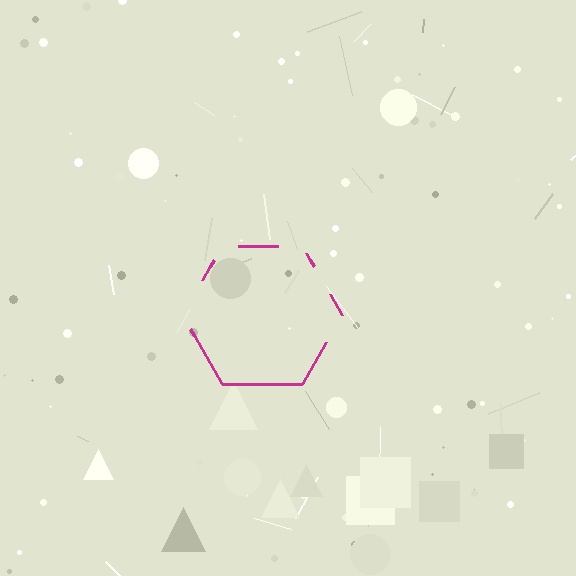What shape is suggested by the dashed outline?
The dashed outline suggests a hexagon.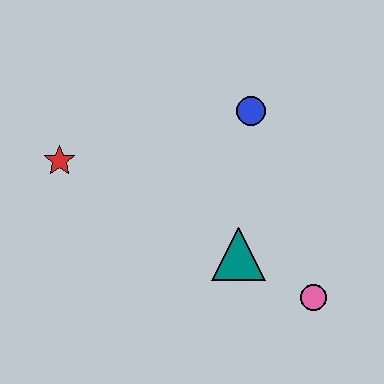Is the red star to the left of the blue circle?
Yes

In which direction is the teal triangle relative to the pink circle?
The teal triangle is to the left of the pink circle.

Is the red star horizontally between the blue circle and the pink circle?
No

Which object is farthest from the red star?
The pink circle is farthest from the red star.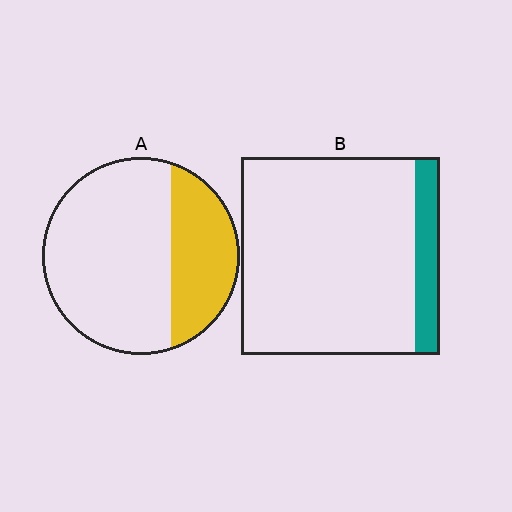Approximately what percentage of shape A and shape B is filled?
A is approximately 30% and B is approximately 15%.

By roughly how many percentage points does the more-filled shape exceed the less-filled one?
By roughly 20 percentage points (A over B).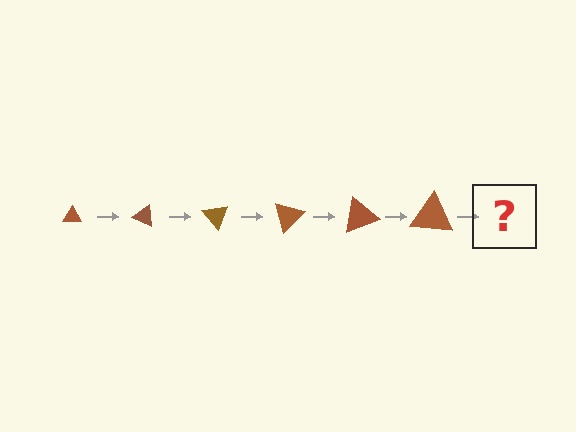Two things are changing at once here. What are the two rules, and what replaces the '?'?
The two rules are that the triangle grows larger each step and it rotates 25 degrees each step. The '?' should be a triangle, larger than the previous one and rotated 150 degrees from the start.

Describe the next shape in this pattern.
It should be a triangle, larger than the previous one and rotated 150 degrees from the start.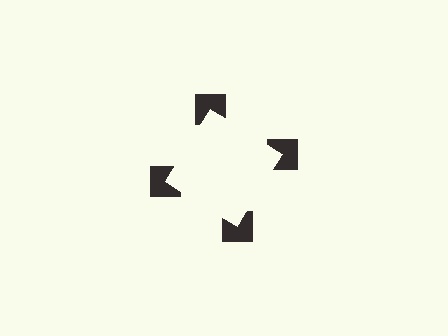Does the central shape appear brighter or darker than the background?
It typically appears slightly brighter than the background, even though no actual brightness change is drawn.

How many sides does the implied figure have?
4 sides.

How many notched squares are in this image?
There are 4 — one at each vertex of the illusory square.